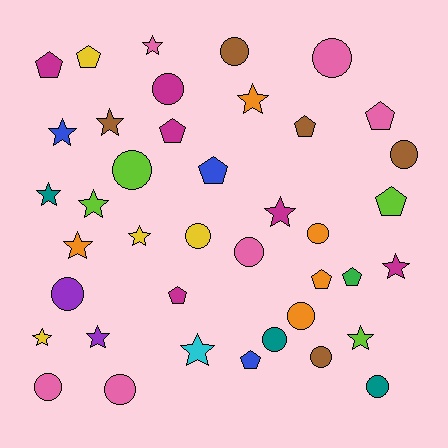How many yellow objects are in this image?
There are 4 yellow objects.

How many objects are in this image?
There are 40 objects.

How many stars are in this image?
There are 14 stars.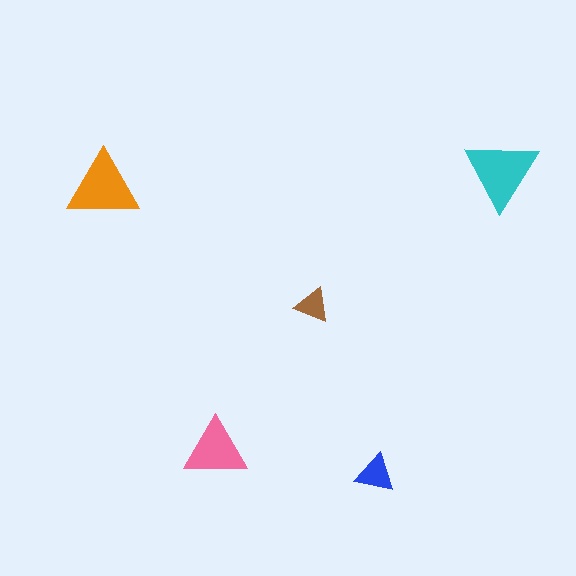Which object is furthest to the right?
The cyan triangle is rightmost.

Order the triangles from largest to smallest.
the cyan one, the orange one, the pink one, the blue one, the brown one.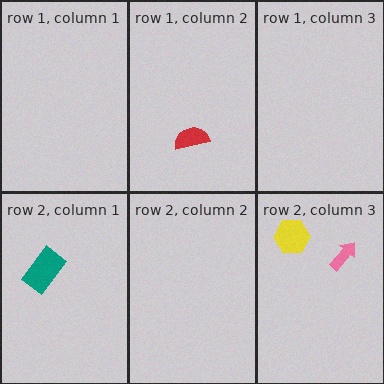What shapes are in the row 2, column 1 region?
The teal rectangle.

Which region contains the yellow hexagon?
The row 2, column 3 region.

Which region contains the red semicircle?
The row 1, column 2 region.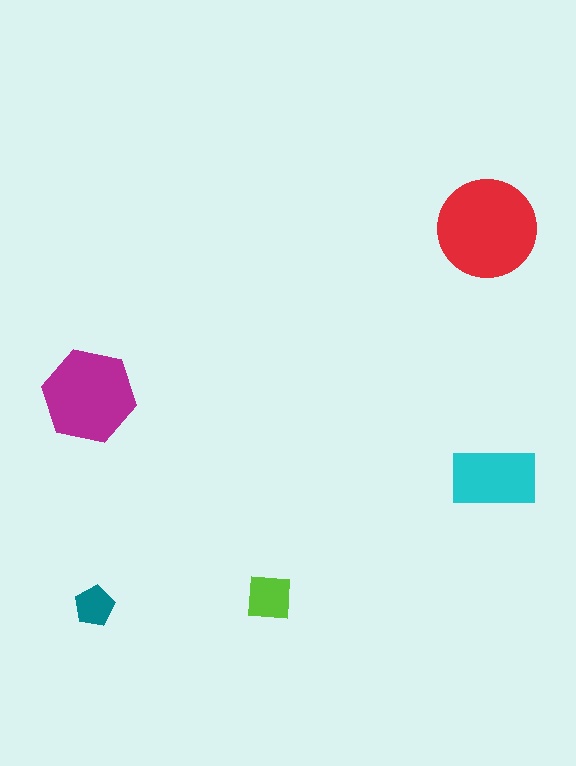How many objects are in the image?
There are 5 objects in the image.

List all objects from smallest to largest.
The teal pentagon, the lime square, the cyan rectangle, the magenta hexagon, the red circle.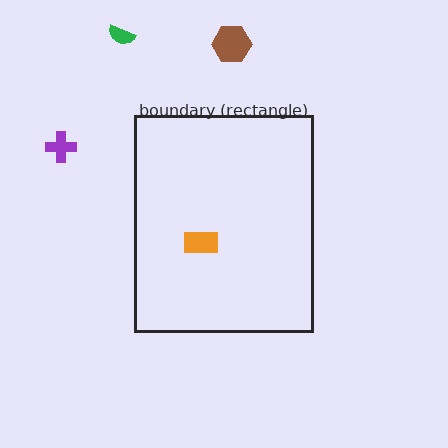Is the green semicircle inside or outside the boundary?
Outside.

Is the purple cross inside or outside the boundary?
Outside.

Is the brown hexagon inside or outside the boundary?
Outside.